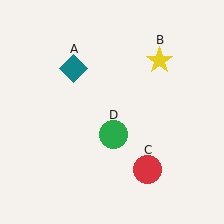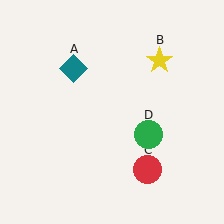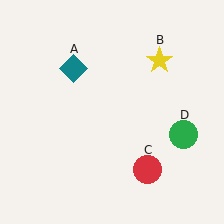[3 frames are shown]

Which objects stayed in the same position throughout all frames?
Teal diamond (object A) and yellow star (object B) and red circle (object C) remained stationary.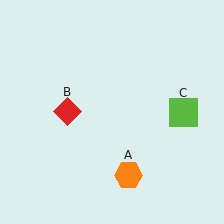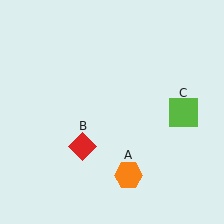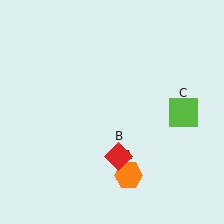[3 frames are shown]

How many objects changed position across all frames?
1 object changed position: red diamond (object B).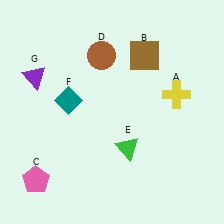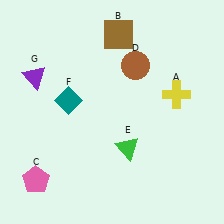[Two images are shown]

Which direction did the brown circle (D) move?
The brown circle (D) moved right.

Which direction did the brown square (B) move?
The brown square (B) moved left.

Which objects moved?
The objects that moved are: the brown square (B), the brown circle (D).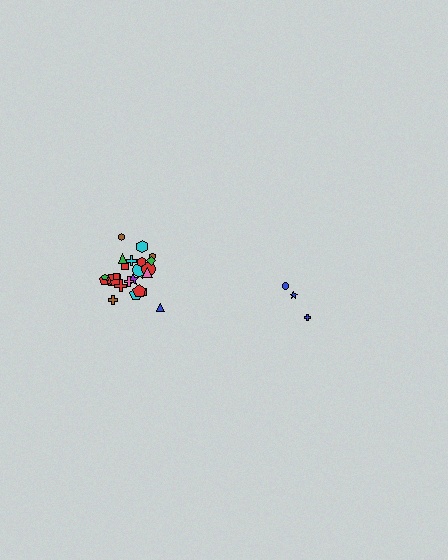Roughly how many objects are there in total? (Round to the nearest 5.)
Roughly 30 objects in total.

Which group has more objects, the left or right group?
The left group.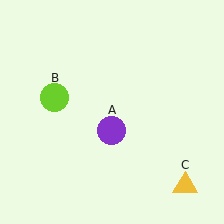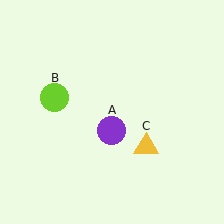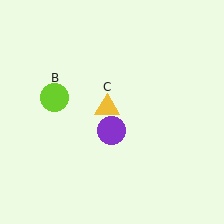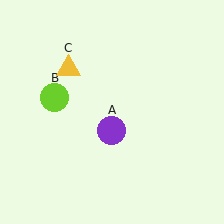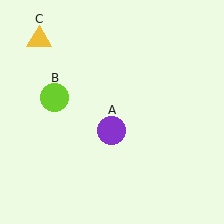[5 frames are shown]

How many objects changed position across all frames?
1 object changed position: yellow triangle (object C).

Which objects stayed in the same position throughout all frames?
Purple circle (object A) and lime circle (object B) remained stationary.